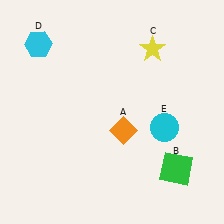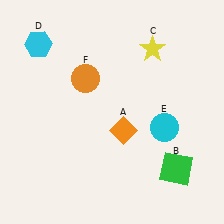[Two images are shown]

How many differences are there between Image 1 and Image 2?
There is 1 difference between the two images.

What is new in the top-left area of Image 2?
An orange circle (F) was added in the top-left area of Image 2.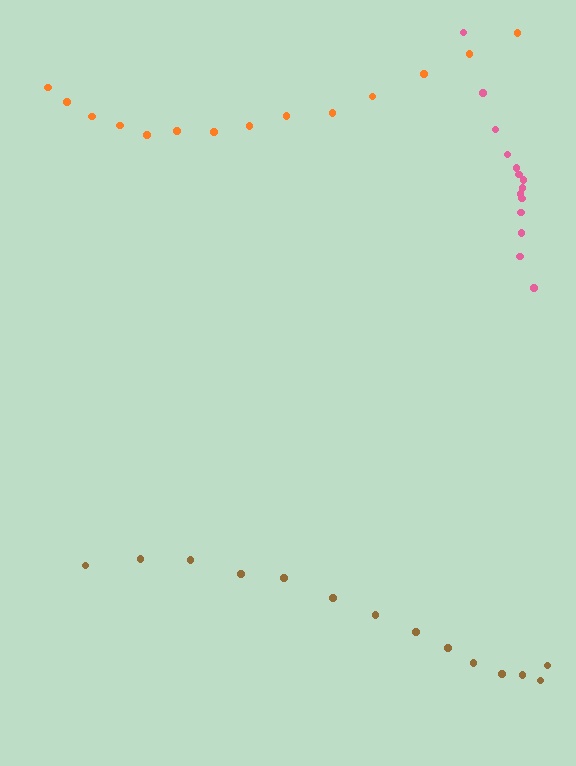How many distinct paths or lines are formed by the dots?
There are 3 distinct paths.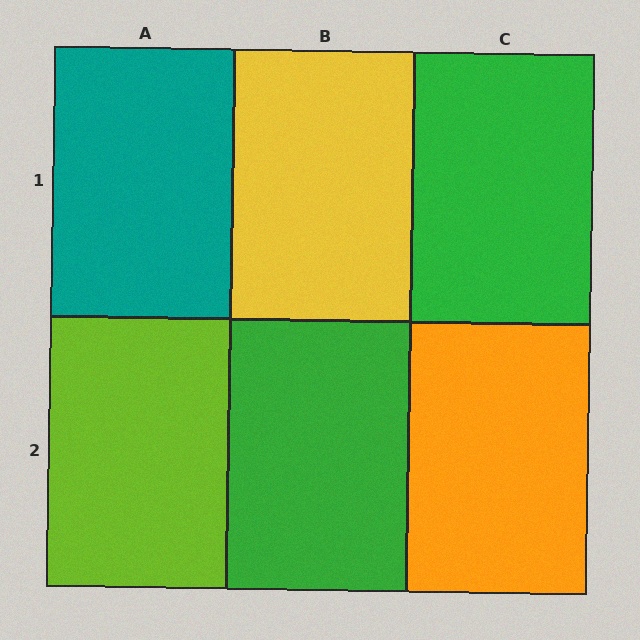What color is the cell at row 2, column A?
Lime.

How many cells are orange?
1 cell is orange.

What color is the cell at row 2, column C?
Orange.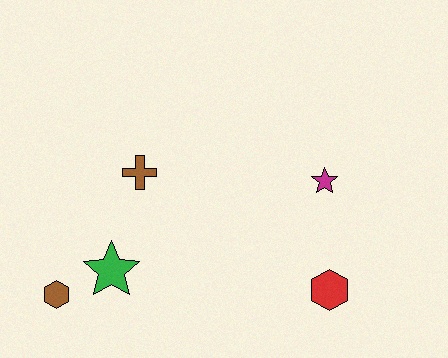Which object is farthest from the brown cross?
The red hexagon is farthest from the brown cross.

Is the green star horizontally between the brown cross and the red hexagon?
No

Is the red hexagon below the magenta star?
Yes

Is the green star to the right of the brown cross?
No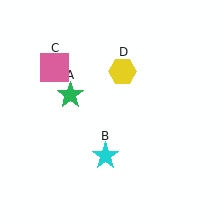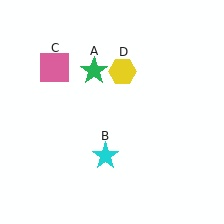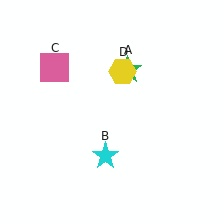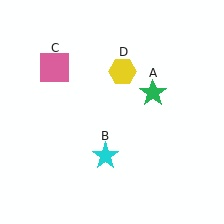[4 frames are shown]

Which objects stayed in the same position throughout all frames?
Cyan star (object B) and pink square (object C) and yellow hexagon (object D) remained stationary.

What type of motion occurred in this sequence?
The green star (object A) rotated clockwise around the center of the scene.